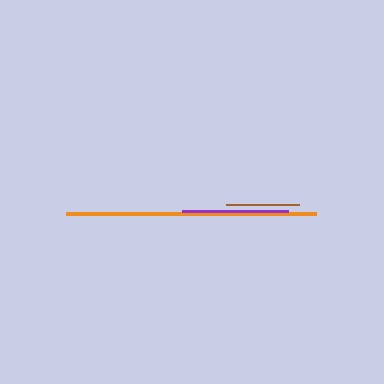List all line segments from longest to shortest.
From longest to shortest: orange, purple, brown.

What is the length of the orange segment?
The orange segment is approximately 250 pixels long.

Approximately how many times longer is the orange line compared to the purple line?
The orange line is approximately 2.4 times the length of the purple line.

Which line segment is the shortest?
The brown line is the shortest at approximately 73 pixels.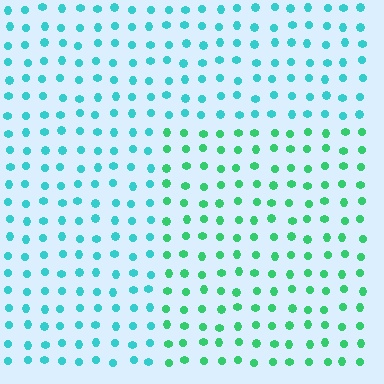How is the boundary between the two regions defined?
The boundary is defined purely by a slight shift in hue (about 38 degrees). Spacing, size, and orientation are identical on both sides.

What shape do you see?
I see a rectangle.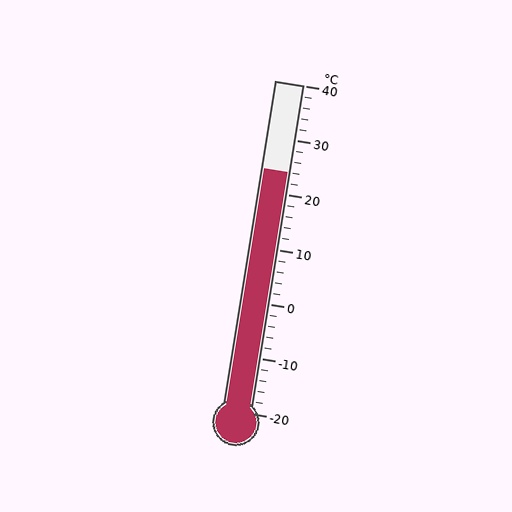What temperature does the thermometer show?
The thermometer shows approximately 24°C.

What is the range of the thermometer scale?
The thermometer scale ranges from -20°C to 40°C.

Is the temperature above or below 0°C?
The temperature is above 0°C.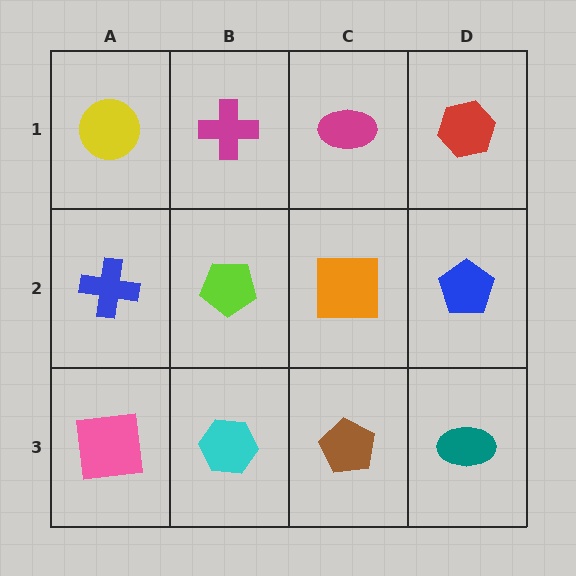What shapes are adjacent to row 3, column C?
An orange square (row 2, column C), a cyan hexagon (row 3, column B), a teal ellipse (row 3, column D).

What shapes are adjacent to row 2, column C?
A magenta ellipse (row 1, column C), a brown pentagon (row 3, column C), a lime pentagon (row 2, column B), a blue pentagon (row 2, column D).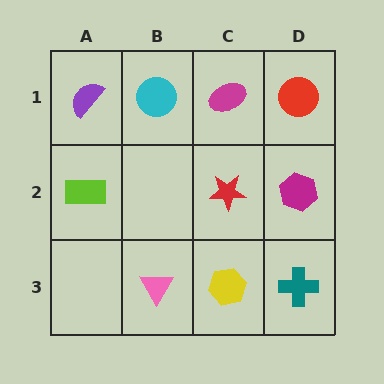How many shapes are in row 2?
3 shapes.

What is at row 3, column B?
A pink triangle.